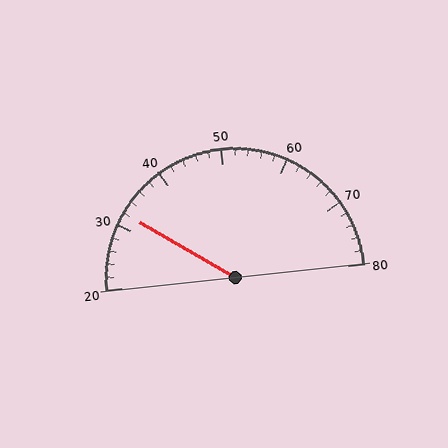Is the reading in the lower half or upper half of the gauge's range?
The reading is in the lower half of the range (20 to 80).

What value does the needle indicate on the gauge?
The needle indicates approximately 32.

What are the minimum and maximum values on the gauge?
The gauge ranges from 20 to 80.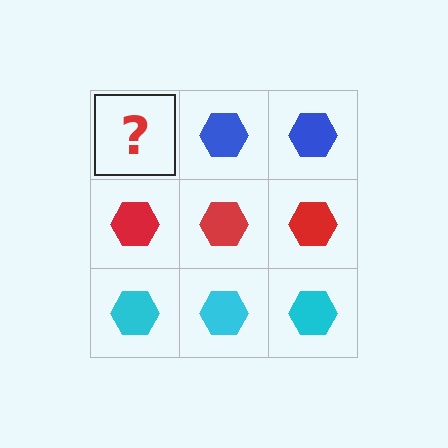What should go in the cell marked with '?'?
The missing cell should contain a blue hexagon.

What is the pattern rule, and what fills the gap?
The rule is that each row has a consistent color. The gap should be filled with a blue hexagon.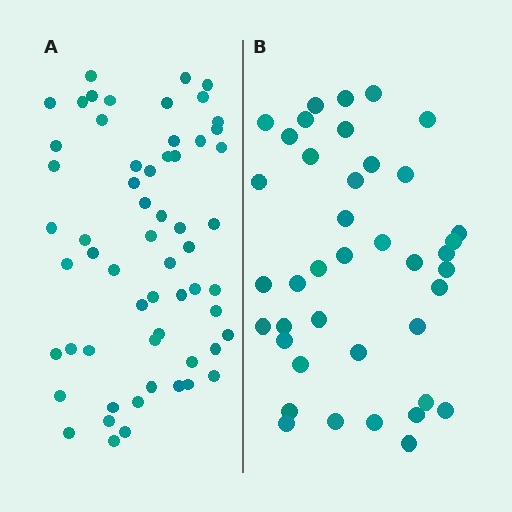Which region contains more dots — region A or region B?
Region A (the left region) has more dots.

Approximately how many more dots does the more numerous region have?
Region A has approximately 20 more dots than region B.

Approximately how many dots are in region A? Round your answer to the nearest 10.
About 60 dots. (The exact count is 59, which rounds to 60.)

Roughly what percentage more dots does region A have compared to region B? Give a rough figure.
About 50% more.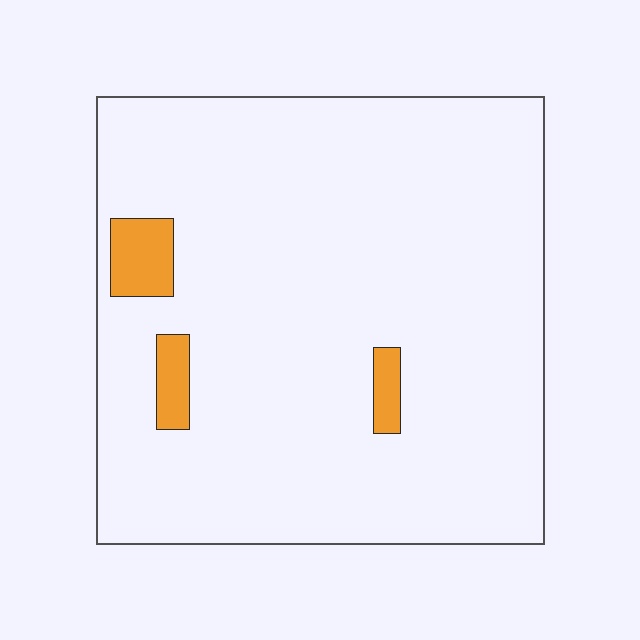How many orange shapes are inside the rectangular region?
3.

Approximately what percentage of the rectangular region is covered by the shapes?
Approximately 5%.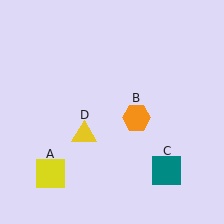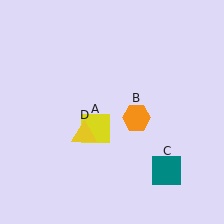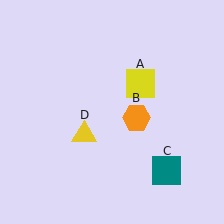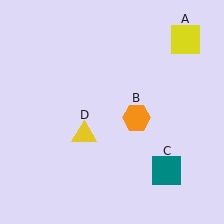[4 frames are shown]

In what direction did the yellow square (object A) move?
The yellow square (object A) moved up and to the right.